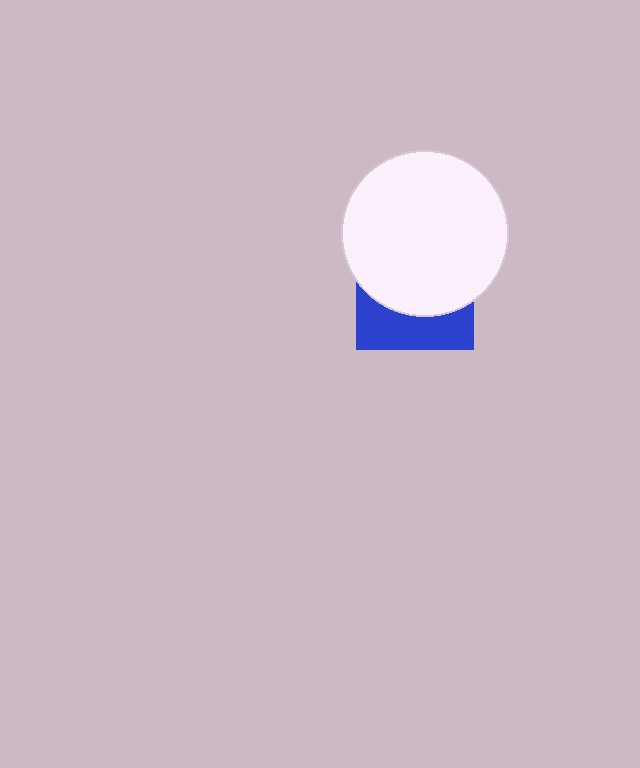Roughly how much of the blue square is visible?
A small part of it is visible (roughly 35%).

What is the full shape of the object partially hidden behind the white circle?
The partially hidden object is a blue square.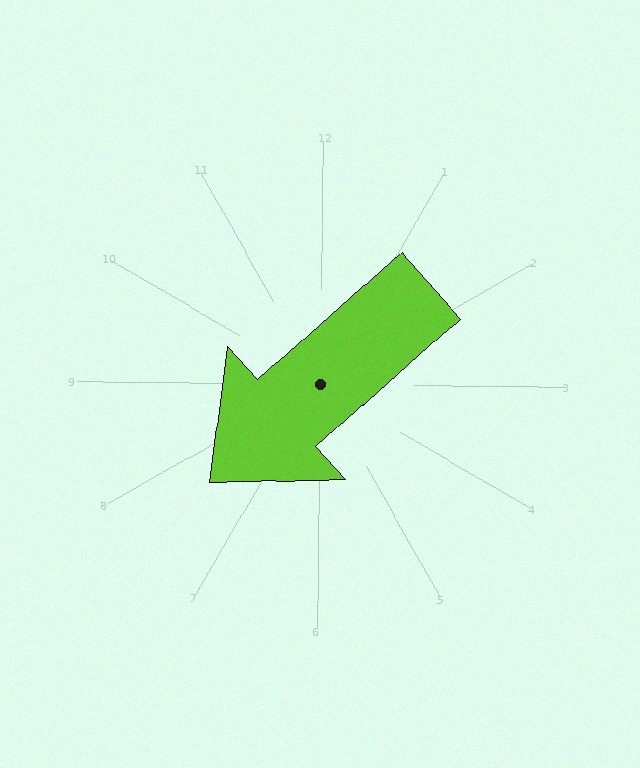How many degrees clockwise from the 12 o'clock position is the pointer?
Approximately 228 degrees.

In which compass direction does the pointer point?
Southwest.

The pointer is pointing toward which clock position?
Roughly 8 o'clock.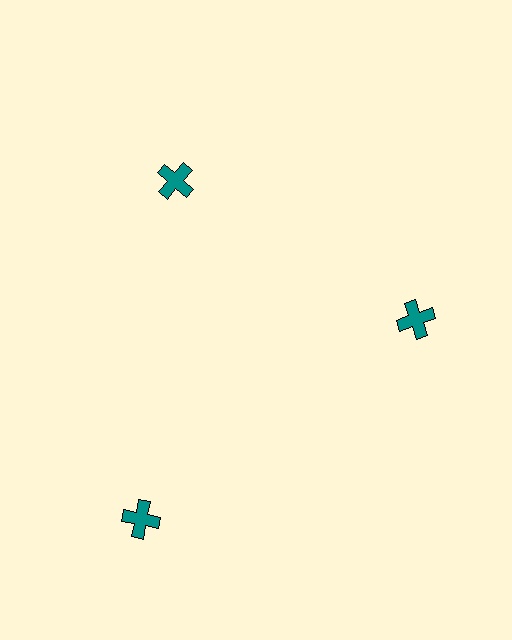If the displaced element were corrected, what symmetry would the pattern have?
It would have 3-fold rotational symmetry — the pattern would map onto itself every 120 degrees.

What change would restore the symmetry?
The symmetry would be restored by moving it inward, back onto the ring so that all 3 crosses sit at equal angles and equal distance from the center.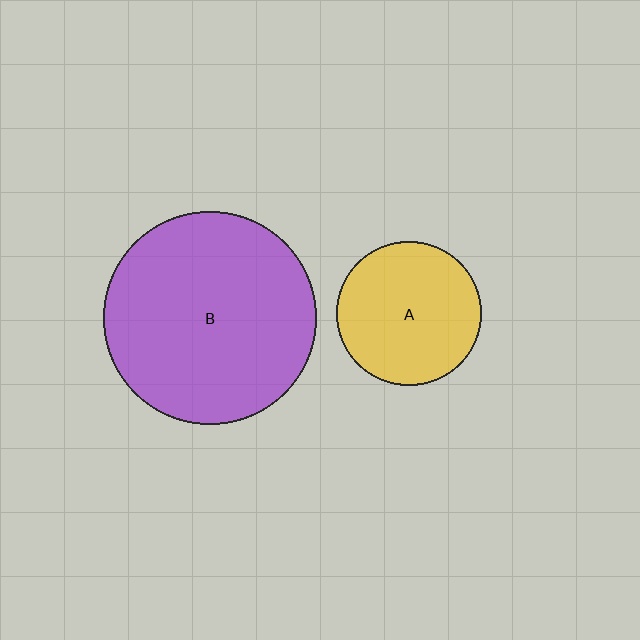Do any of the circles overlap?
No, none of the circles overlap.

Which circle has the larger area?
Circle B (purple).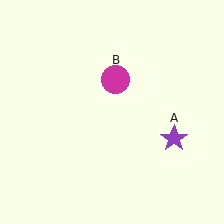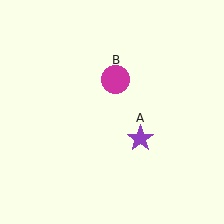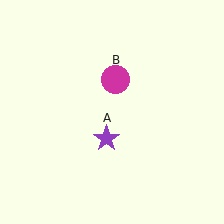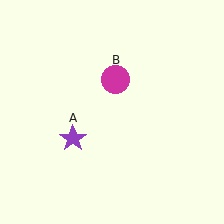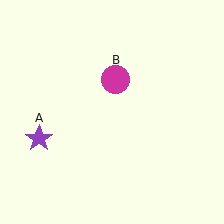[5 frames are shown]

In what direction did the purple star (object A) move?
The purple star (object A) moved left.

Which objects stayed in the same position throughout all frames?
Magenta circle (object B) remained stationary.